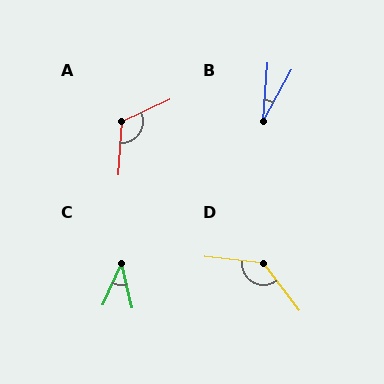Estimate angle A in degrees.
Approximately 119 degrees.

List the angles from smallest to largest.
B (25°), C (38°), A (119°), D (134°).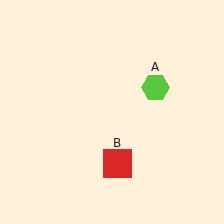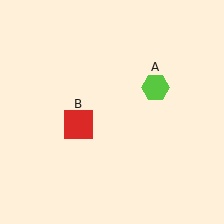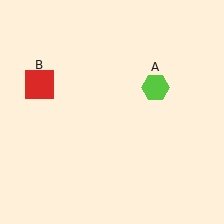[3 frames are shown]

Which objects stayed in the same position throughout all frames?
Lime hexagon (object A) remained stationary.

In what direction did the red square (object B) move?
The red square (object B) moved up and to the left.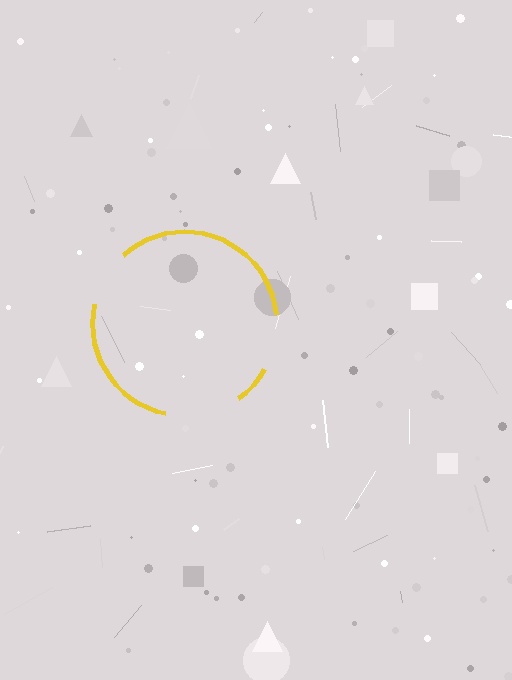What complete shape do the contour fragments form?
The contour fragments form a circle.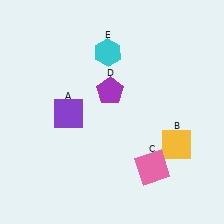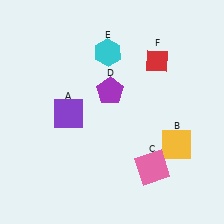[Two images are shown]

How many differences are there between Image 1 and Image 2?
There is 1 difference between the two images.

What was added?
A red diamond (F) was added in Image 2.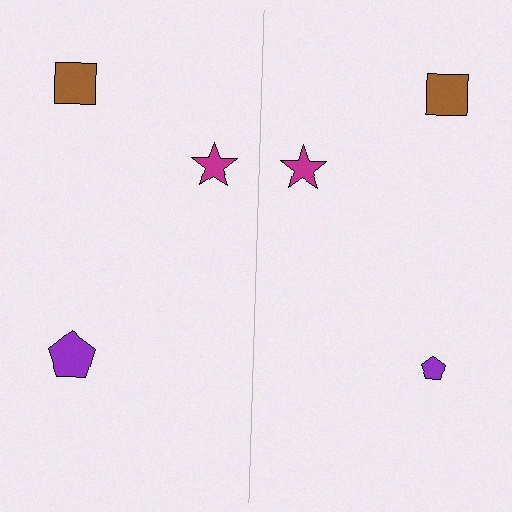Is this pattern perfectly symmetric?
No, the pattern is not perfectly symmetric. The purple pentagon on the right side has a different size than its mirror counterpart.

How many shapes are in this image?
There are 6 shapes in this image.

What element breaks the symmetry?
The purple pentagon on the right side has a different size than its mirror counterpart.